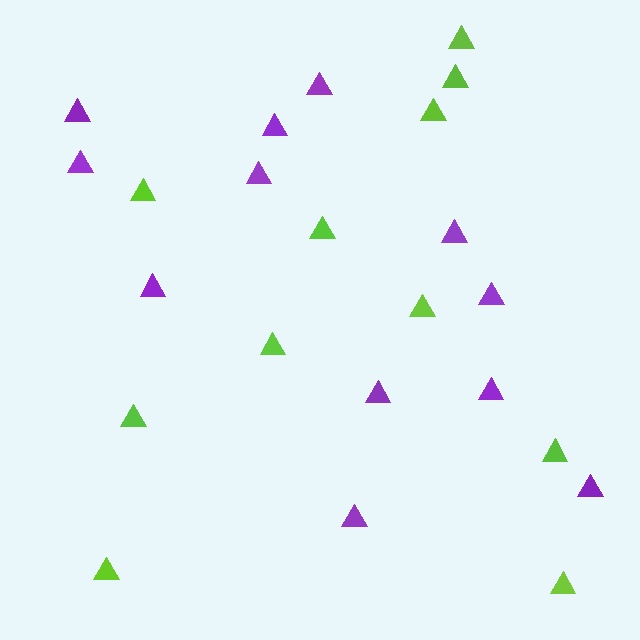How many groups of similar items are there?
There are 2 groups: one group of lime triangles (11) and one group of purple triangles (12).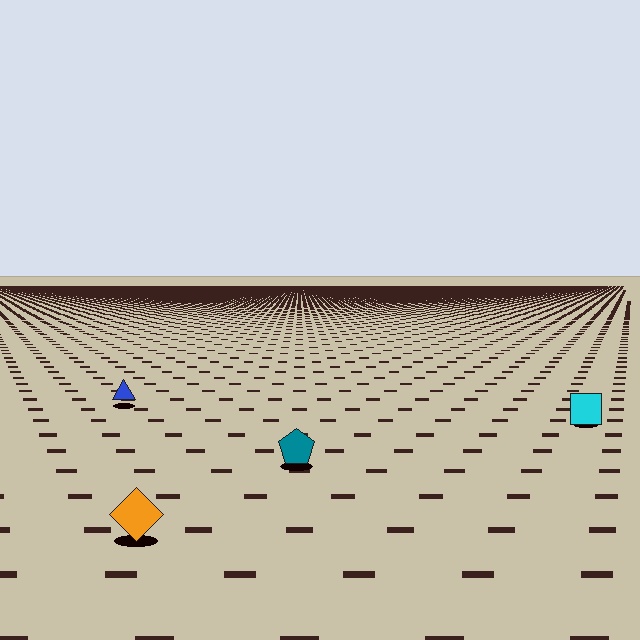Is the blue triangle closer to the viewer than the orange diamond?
No. The orange diamond is closer — you can tell from the texture gradient: the ground texture is coarser near it.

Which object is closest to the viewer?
The orange diamond is closest. The texture marks near it are larger and more spread out.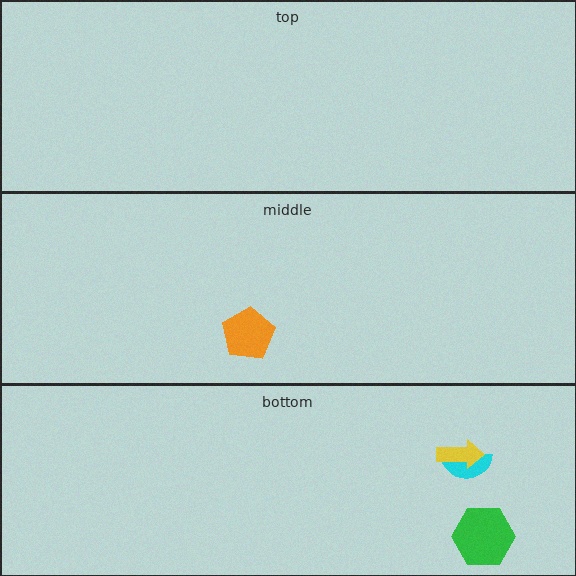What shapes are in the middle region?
The orange pentagon.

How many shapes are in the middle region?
1.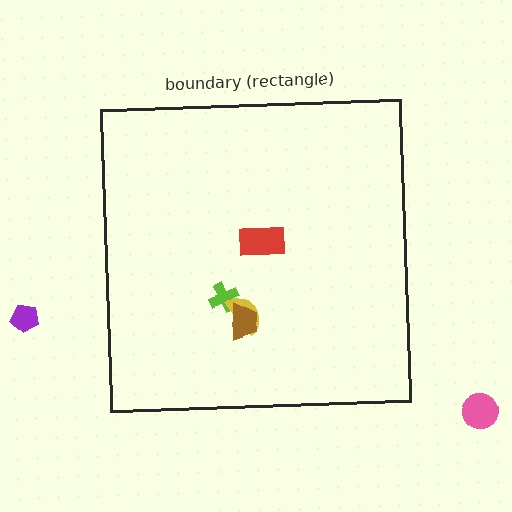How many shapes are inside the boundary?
4 inside, 2 outside.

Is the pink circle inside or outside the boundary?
Outside.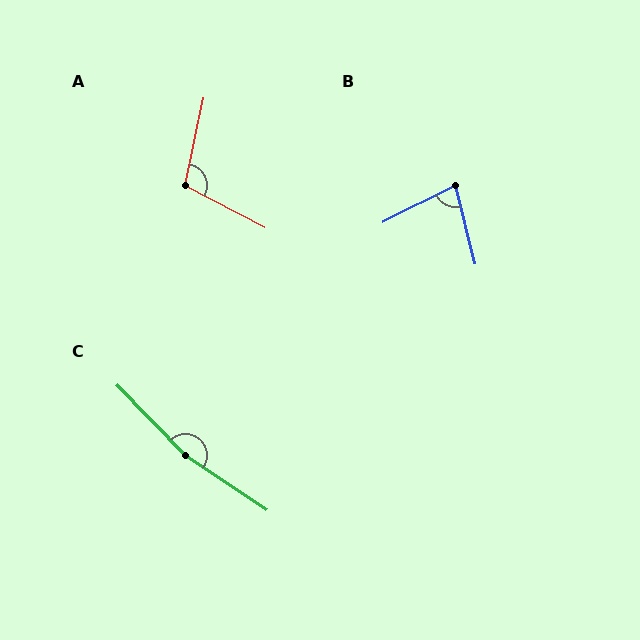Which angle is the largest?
C, at approximately 168 degrees.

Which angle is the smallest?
B, at approximately 77 degrees.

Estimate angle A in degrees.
Approximately 106 degrees.